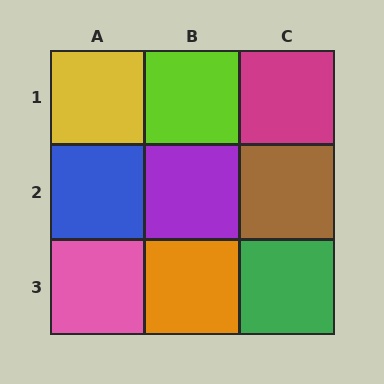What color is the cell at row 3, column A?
Pink.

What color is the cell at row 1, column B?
Lime.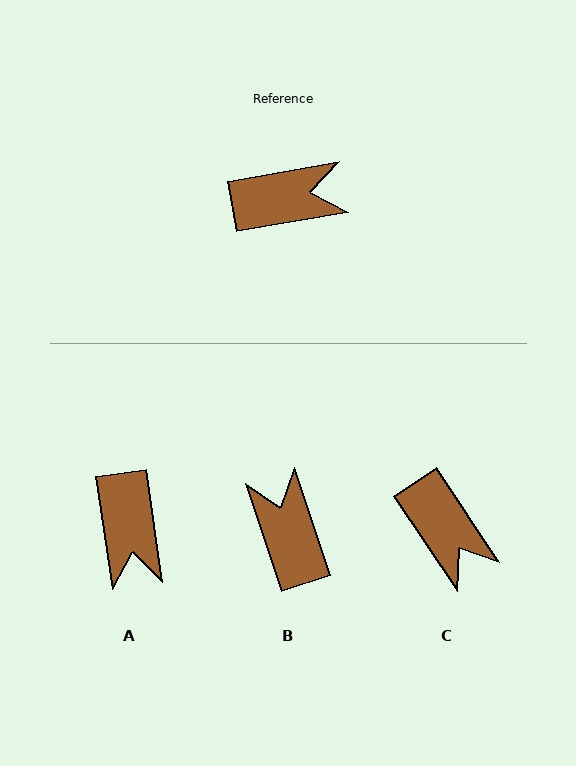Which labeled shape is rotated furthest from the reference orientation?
B, about 98 degrees away.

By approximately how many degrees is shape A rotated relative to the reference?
Approximately 92 degrees clockwise.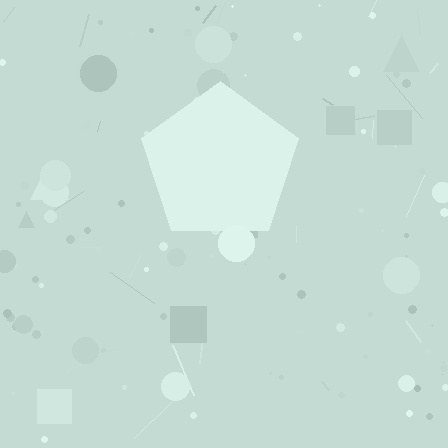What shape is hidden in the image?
A pentagon is hidden in the image.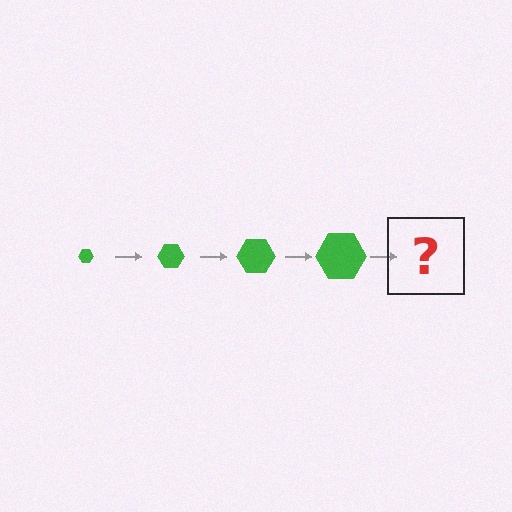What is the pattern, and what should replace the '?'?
The pattern is that the hexagon gets progressively larger each step. The '?' should be a green hexagon, larger than the previous one.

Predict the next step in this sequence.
The next step is a green hexagon, larger than the previous one.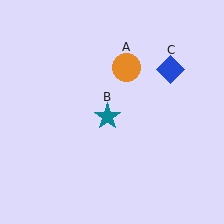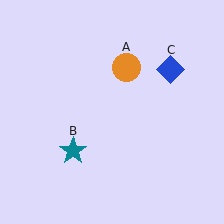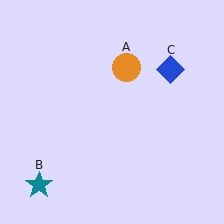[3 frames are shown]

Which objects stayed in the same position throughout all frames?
Orange circle (object A) and blue diamond (object C) remained stationary.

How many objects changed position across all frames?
1 object changed position: teal star (object B).